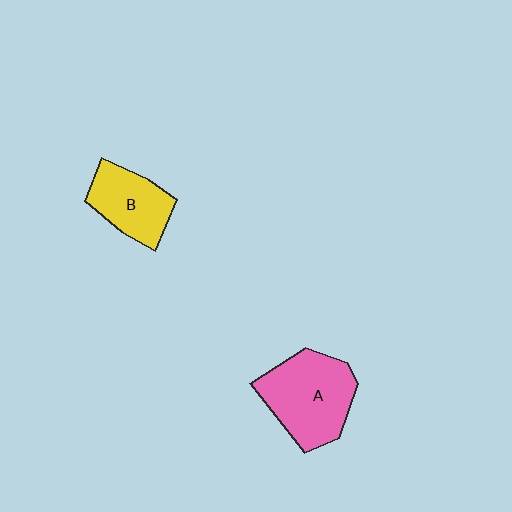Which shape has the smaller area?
Shape B (yellow).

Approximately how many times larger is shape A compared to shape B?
Approximately 1.5 times.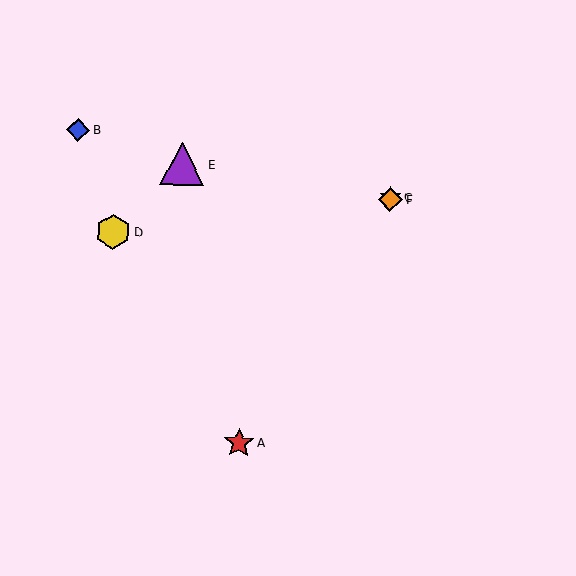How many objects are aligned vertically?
2 objects (C, F) are aligned vertically.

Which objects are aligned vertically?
Objects C, F are aligned vertically.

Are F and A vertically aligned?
No, F is at x≈390 and A is at x≈239.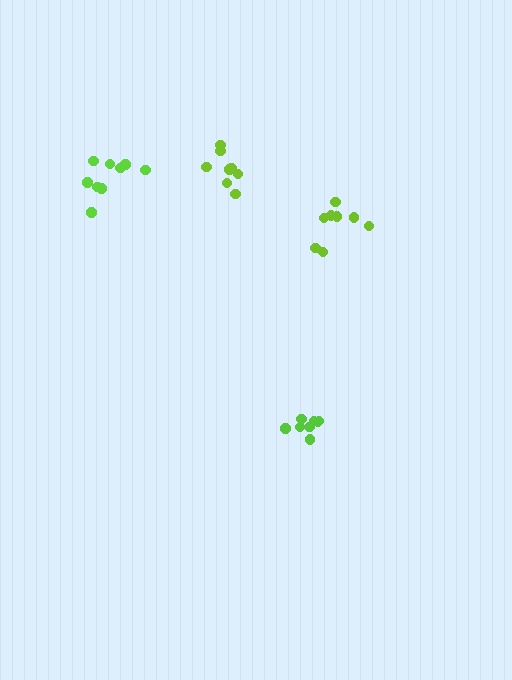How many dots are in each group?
Group 1: 8 dots, Group 2: 8 dots, Group 3: 8 dots, Group 4: 9 dots (33 total).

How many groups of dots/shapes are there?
There are 4 groups.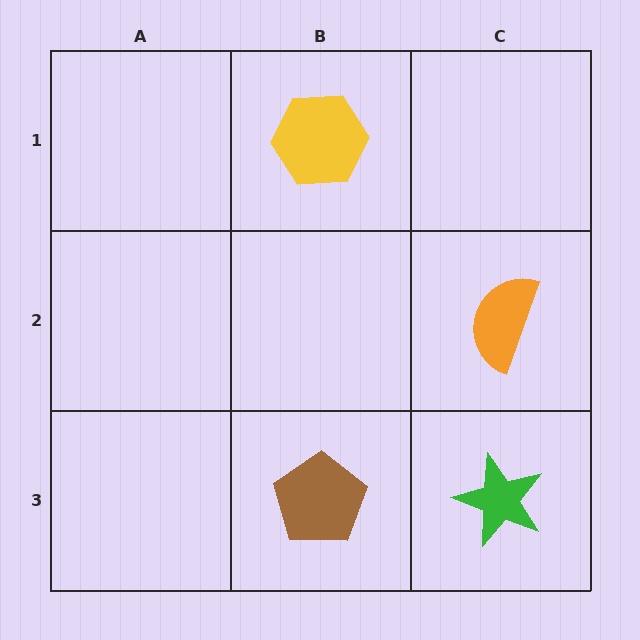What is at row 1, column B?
A yellow hexagon.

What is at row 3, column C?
A green star.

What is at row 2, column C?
An orange semicircle.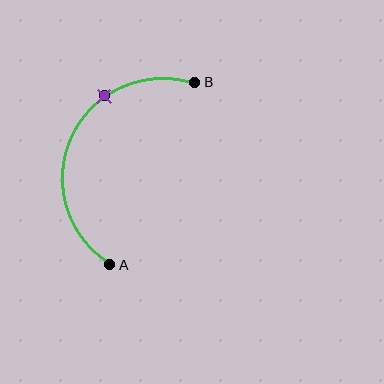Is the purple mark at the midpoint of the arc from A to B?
No. The purple mark lies on the arc but is closer to endpoint B. The arc midpoint would be at the point on the curve equidistant along the arc from both A and B.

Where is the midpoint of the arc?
The arc midpoint is the point on the curve farthest from the straight line joining A and B. It sits to the left of that line.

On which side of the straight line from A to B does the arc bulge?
The arc bulges to the left of the straight line connecting A and B.